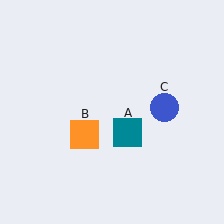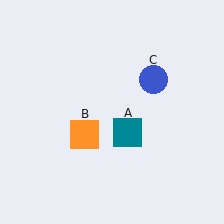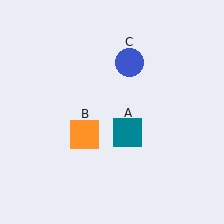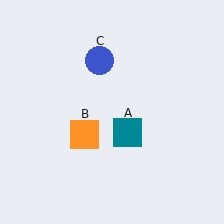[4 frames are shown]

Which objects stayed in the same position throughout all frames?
Teal square (object A) and orange square (object B) remained stationary.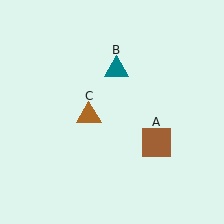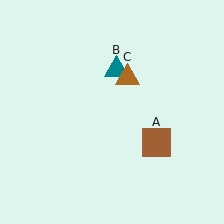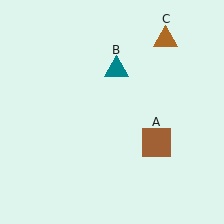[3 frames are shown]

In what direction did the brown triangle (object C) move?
The brown triangle (object C) moved up and to the right.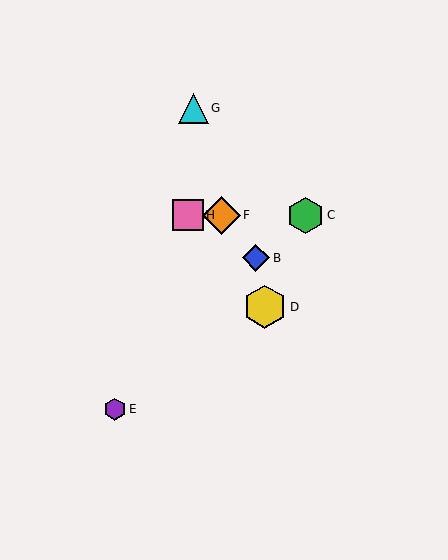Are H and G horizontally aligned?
No, H is at y≈215 and G is at y≈108.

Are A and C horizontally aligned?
Yes, both are at y≈215.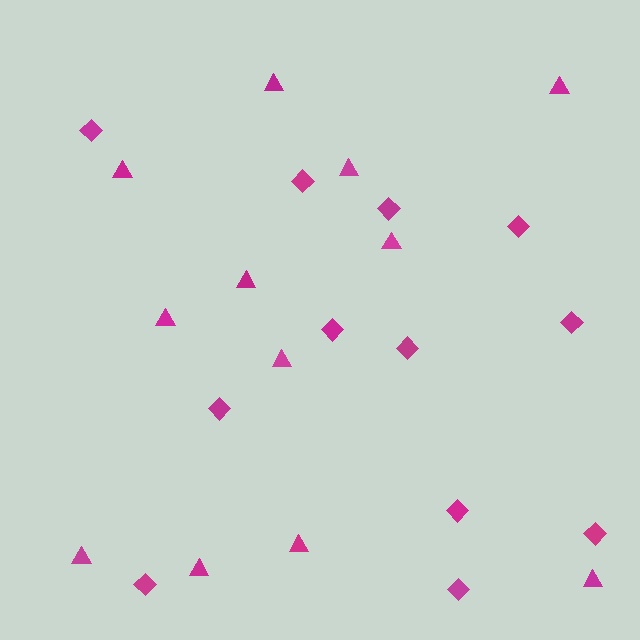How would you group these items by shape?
There are 2 groups: one group of diamonds (12) and one group of triangles (12).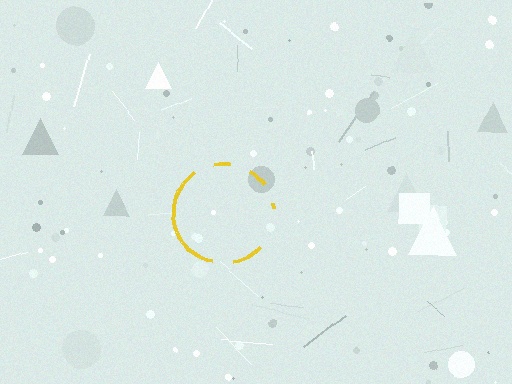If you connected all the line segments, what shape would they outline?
They would outline a circle.